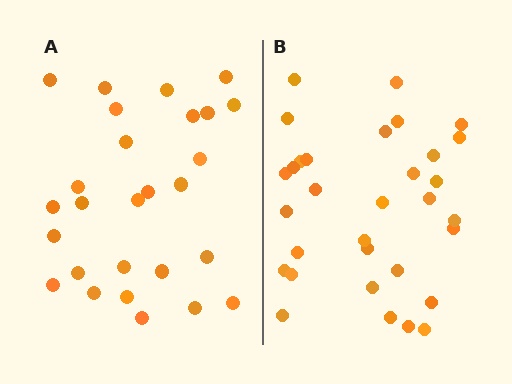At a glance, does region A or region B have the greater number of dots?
Region B (the right region) has more dots.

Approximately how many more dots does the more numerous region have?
Region B has about 5 more dots than region A.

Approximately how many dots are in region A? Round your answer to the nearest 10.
About 30 dots. (The exact count is 27, which rounds to 30.)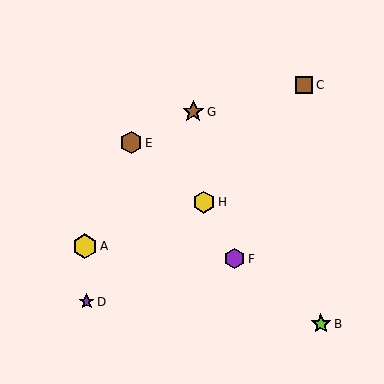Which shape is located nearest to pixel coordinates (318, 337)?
The lime star (labeled B) at (321, 324) is nearest to that location.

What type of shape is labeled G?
Shape G is a brown star.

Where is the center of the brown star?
The center of the brown star is at (193, 112).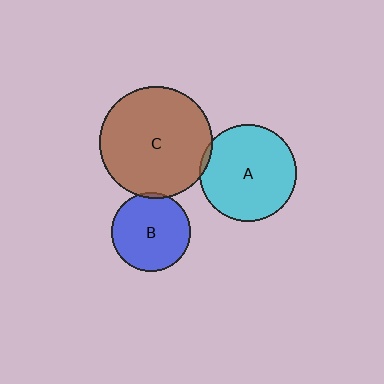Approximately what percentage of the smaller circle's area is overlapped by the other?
Approximately 5%.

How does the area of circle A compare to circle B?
Approximately 1.5 times.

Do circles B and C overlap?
Yes.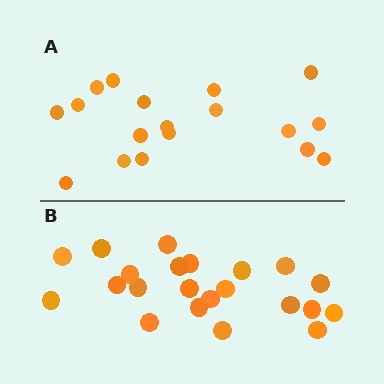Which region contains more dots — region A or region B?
Region B (the bottom region) has more dots.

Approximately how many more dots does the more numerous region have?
Region B has about 4 more dots than region A.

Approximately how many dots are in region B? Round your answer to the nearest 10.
About 20 dots. (The exact count is 22, which rounds to 20.)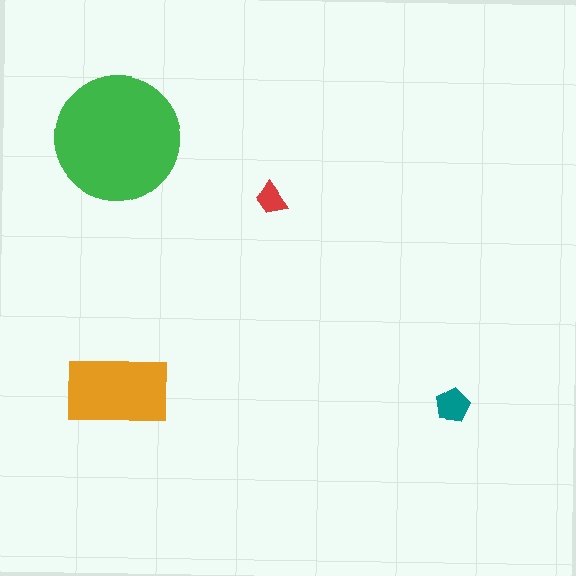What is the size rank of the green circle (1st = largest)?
1st.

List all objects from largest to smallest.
The green circle, the orange rectangle, the teal pentagon, the red trapezoid.